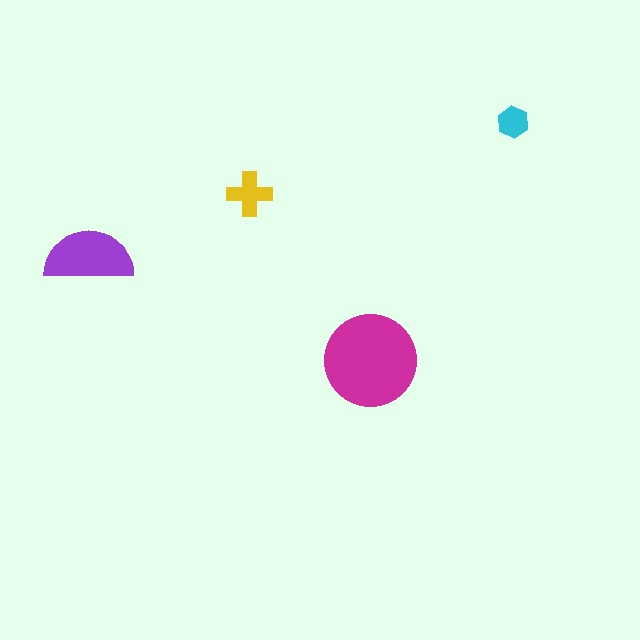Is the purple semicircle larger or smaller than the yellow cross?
Larger.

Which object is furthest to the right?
The cyan hexagon is rightmost.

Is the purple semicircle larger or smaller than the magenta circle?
Smaller.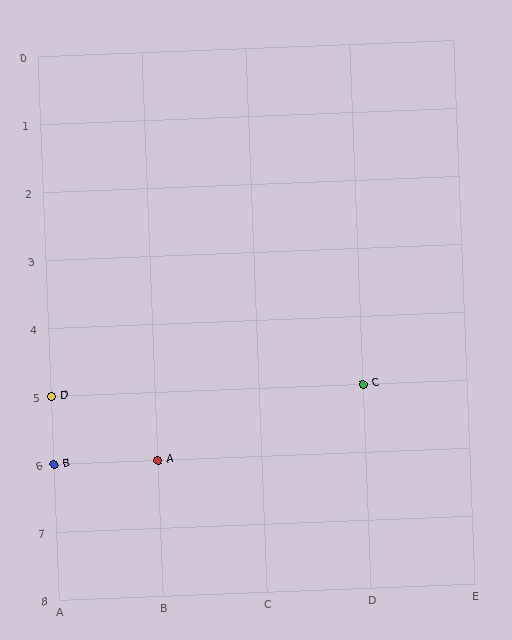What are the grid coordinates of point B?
Point B is at grid coordinates (A, 6).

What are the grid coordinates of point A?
Point A is at grid coordinates (B, 6).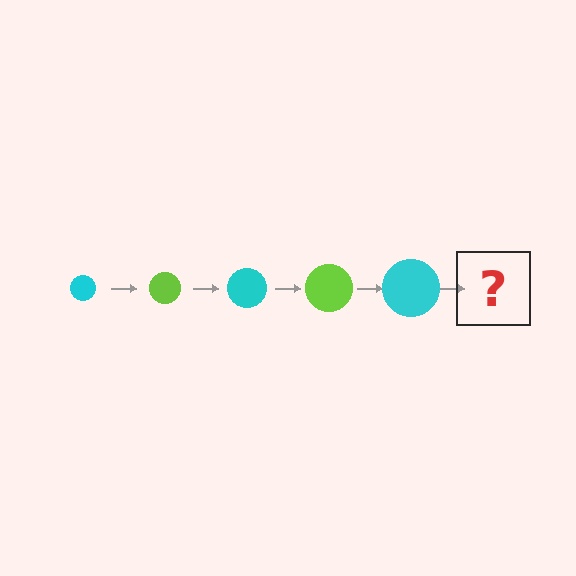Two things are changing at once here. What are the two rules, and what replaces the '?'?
The two rules are that the circle grows larger each step and the color cycles through cyan and lime. The '?' should be a lime circle, larger than the previous one.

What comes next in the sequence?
The next element should be a lime circle, larger than the previous one.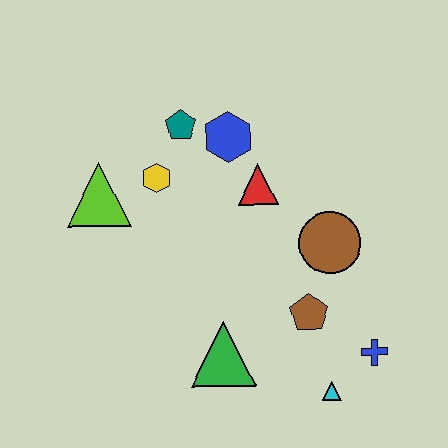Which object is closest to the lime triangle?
The yellow hexagon is closest to the lime triangle.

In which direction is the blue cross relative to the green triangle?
The blue cross is to the right of the green triangle.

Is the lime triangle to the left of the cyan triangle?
Yes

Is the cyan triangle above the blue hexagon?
No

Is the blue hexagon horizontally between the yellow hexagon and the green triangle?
No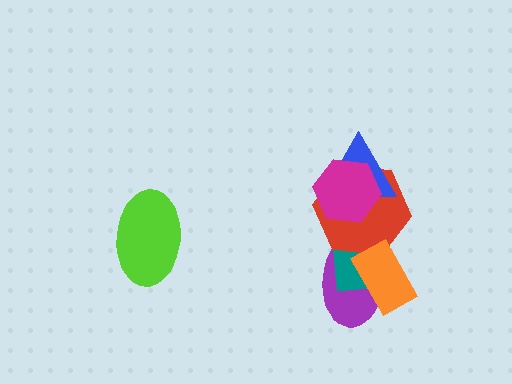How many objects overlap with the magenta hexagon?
3 objects overlap with the magenta hexagon.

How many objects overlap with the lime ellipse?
0 objects overlap with the lime ellipse.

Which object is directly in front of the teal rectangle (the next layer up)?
The red hexagon is directly in front of the teal rectangle.